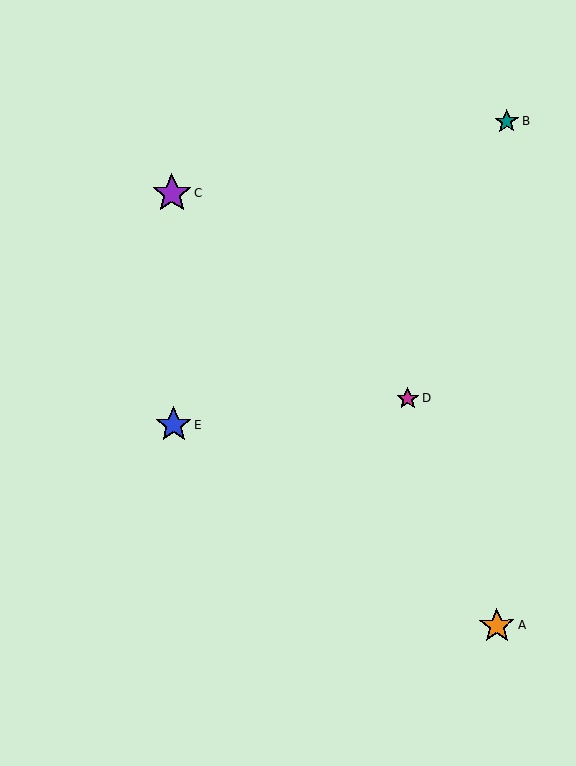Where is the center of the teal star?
The center of the teal star is at (507, 121).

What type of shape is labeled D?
Shape D is a magenta star.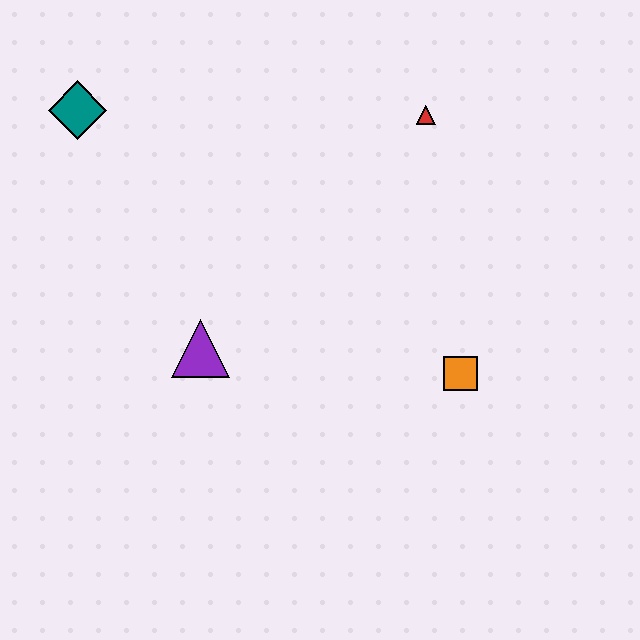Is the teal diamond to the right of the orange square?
No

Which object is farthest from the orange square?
The teal diamond is farthest from the orange square.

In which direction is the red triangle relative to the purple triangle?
The red triangle is above the purple triangle.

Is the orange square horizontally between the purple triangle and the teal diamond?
No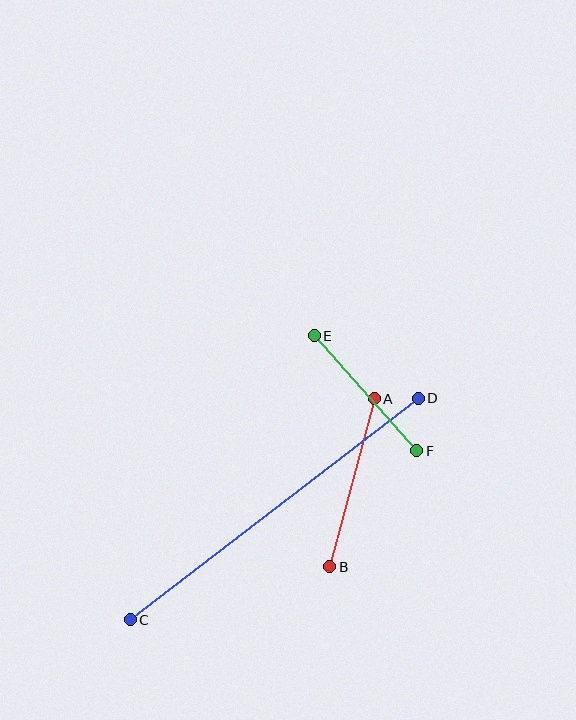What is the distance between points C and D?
The distance is approximately 363 pixels.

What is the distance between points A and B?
The distance is approximately 174 pixels.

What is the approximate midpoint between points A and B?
The midpoint is at approximately (352, 483) pixels.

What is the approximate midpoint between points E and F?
The midpoint is at approximately (366, 393) pixels.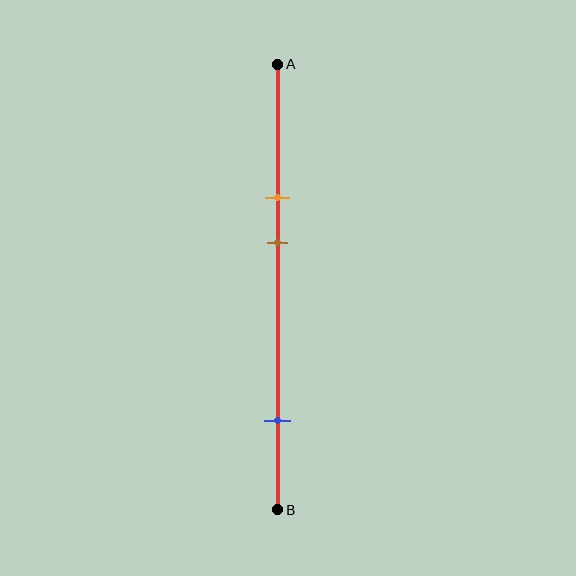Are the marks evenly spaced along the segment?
No, the marks are not evenly spaced.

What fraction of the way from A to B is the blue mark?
The blue mark is approximately 80% (0.8) of the way from A to B.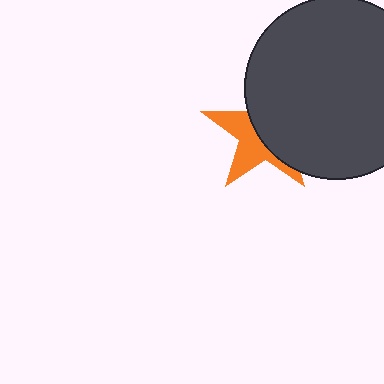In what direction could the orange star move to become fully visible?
The orange star could move left. That would shift it out from behind the dark gray circle entirely.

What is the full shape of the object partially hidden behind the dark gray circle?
The partially hidden object is an orange star.